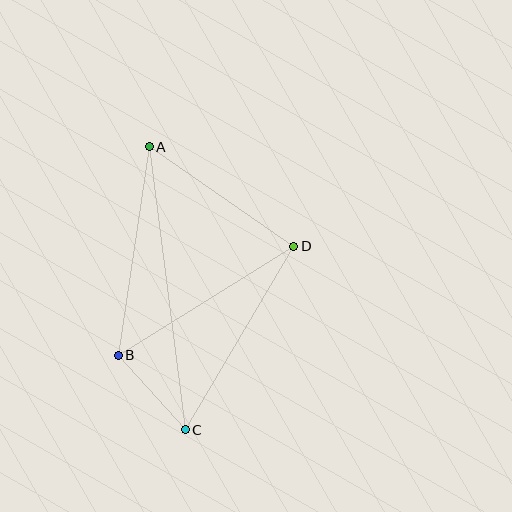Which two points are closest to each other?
Points B and C are closest to each other.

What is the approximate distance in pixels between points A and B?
The distance between A and B is approximately 211 pixels.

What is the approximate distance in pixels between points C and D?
The distance between C and D is approximately 213 pixels.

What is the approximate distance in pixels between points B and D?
The distance between B and D is approximately 207 pixels.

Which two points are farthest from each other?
Points A and C are farthest from each other.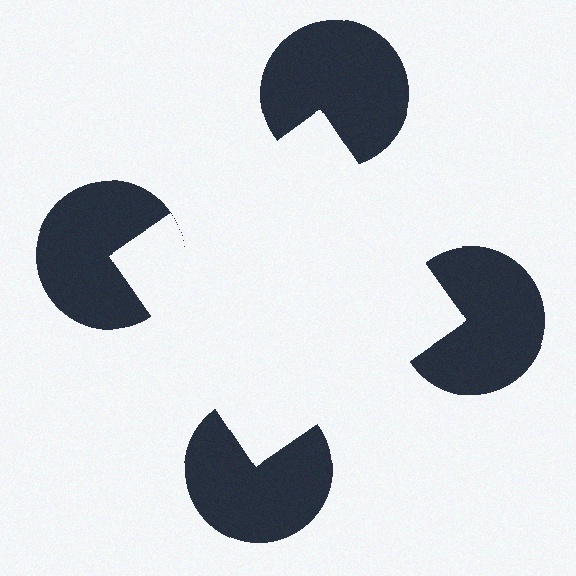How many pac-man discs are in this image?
There are 4 — one at each vertex of the illusory square.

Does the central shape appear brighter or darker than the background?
It typically appears slightly brighter than the background, even though no actual brightness change is drawn.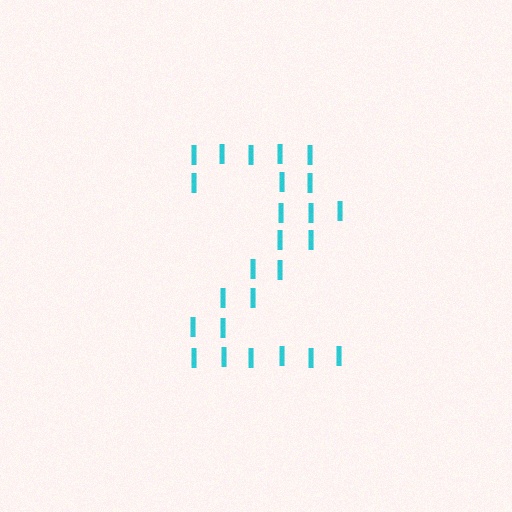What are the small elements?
The small elements are letter I's.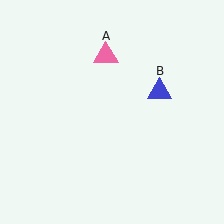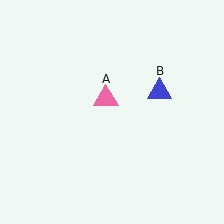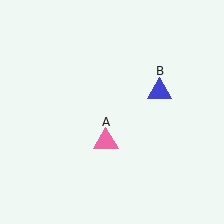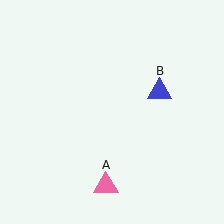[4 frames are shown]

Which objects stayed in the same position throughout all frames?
Blue triangle (object B) remained stationary.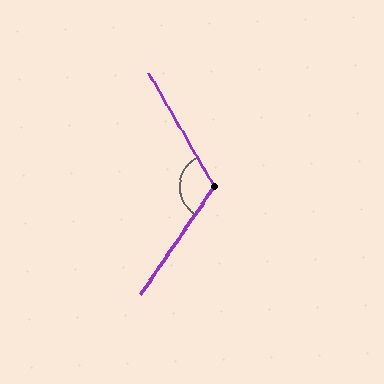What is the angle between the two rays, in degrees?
Approximately 116 degrees.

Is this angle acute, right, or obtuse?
It is obtuse.